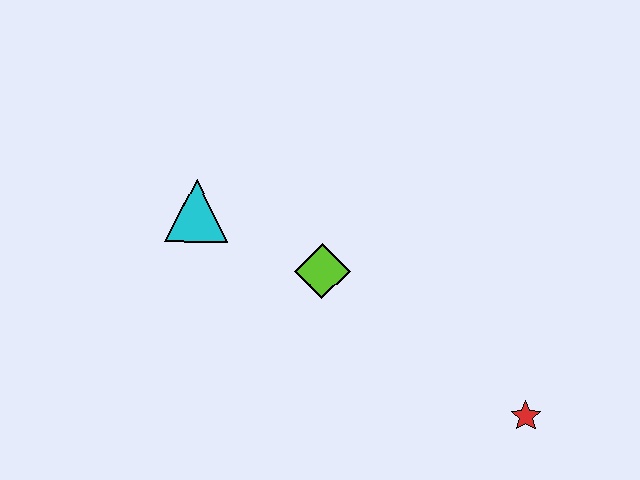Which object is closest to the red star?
The lime diamond is closest to the red star.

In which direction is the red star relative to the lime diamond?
The red star is to the right of the lime diamond.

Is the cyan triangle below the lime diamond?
No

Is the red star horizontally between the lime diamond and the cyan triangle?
No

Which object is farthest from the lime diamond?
The red star is farthest from the lime diamond.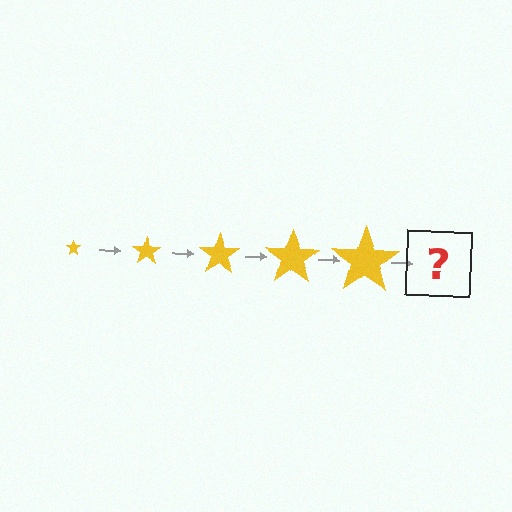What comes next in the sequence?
The next element should be a yellow star, larger than the previous one.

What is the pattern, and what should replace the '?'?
The pattern is that the star gets progressively larger each step. The '?' should be a yellow star, larger than the previous one.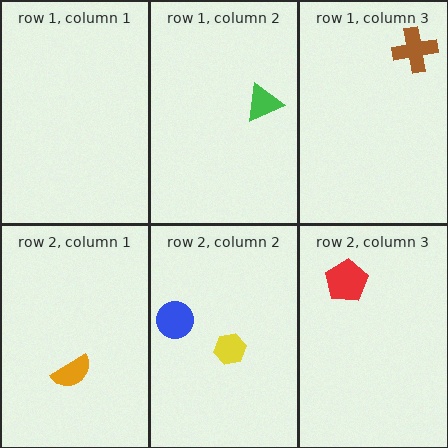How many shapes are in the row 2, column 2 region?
2.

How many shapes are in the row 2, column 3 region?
1.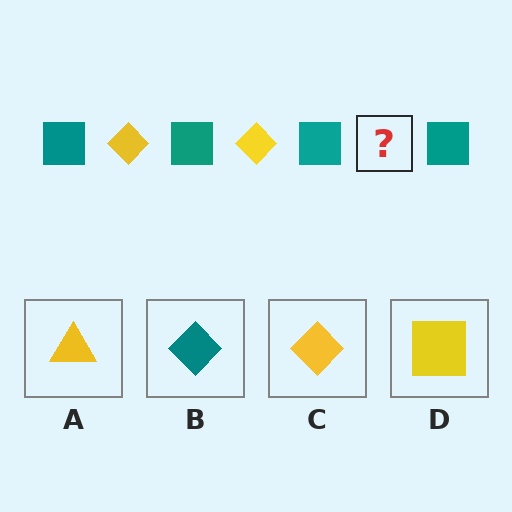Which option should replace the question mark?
Option C.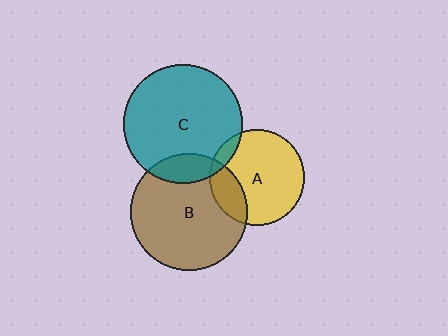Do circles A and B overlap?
Yes.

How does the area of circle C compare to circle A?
Approximately 1.6 times.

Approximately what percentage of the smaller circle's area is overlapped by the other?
Approximately 20%.